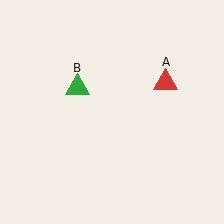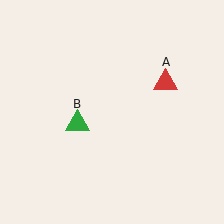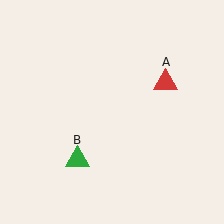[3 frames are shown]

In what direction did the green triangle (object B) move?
The green triangle (object B) moved down.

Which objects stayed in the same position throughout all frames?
Red triangle (object A) remained stationary.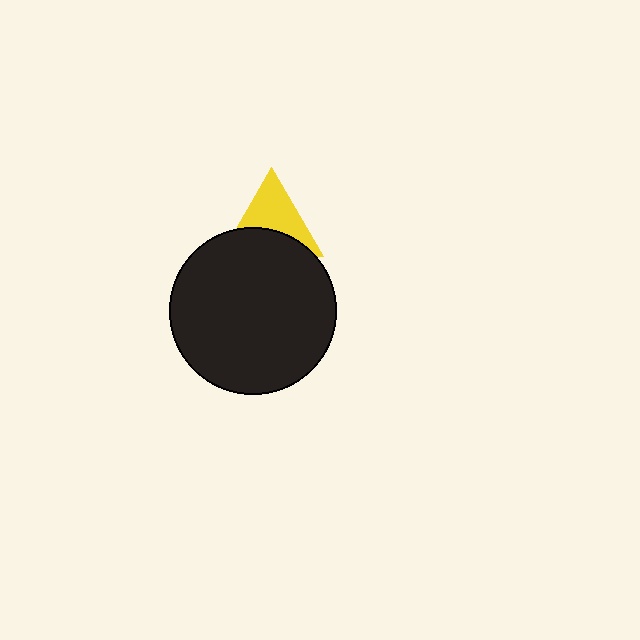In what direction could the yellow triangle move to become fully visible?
The yellow triangle could move up. That would shift it out from behind the black circle entirely.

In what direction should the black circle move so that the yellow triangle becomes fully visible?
The black circle should move down. That is the shortest direction to clear the overlap and leave the yellow triangle fully visible.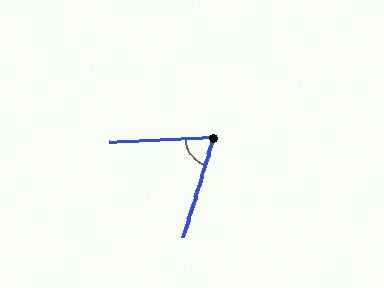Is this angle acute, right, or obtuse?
It is acute.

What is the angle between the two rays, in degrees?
Approximately 70 degrees.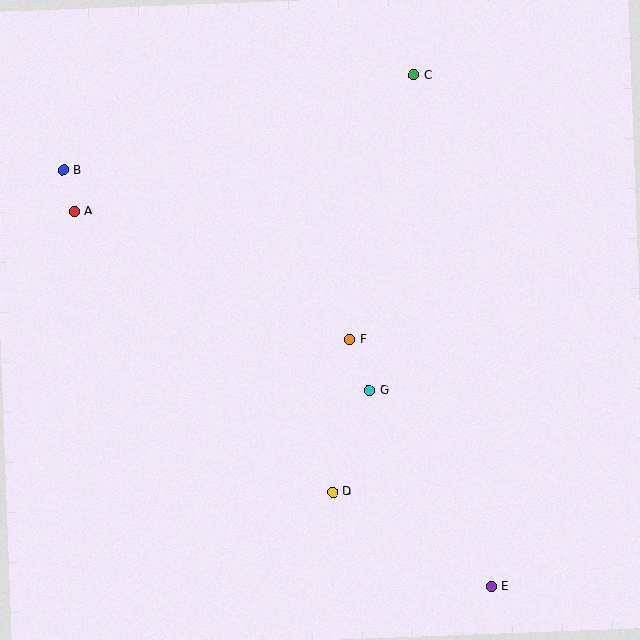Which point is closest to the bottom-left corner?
Point D is closest to the bottom-left corner.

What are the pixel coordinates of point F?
Point F is at (349, 340).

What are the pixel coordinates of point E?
Point E is at (491, 586).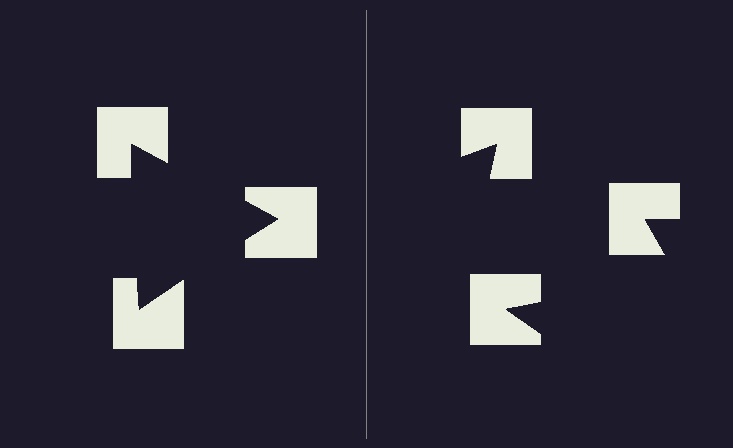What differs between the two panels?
The notched squares are positioned identically on both sides; only the wedge orientations differ. On the left they align to a triangle; on the right they are misaligned.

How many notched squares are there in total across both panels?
6 — 3 on each side.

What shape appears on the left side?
An illusory triangle.